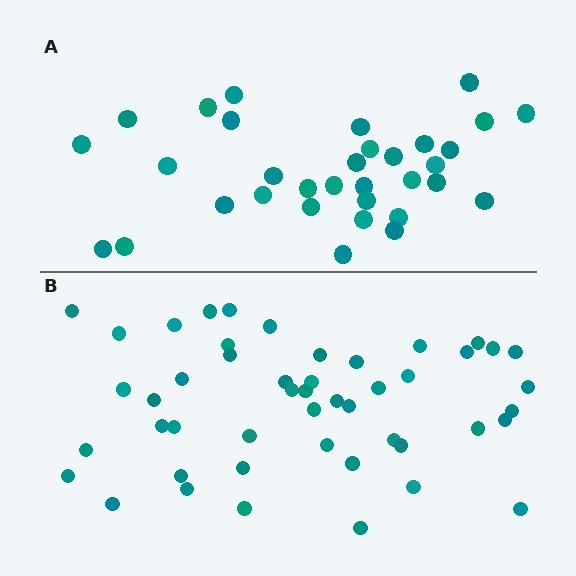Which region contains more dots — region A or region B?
Region B (the bottom region) has more dots.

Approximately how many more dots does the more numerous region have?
Region B has approximately 15 more dots than region A.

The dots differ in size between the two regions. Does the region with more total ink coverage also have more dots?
No. Region A has more total ink coverage because its dots are larger, but region B actually contains more individual dots. Total area can be misleading — the number of items is what matters here.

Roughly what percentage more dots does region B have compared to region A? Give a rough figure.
About 45% more.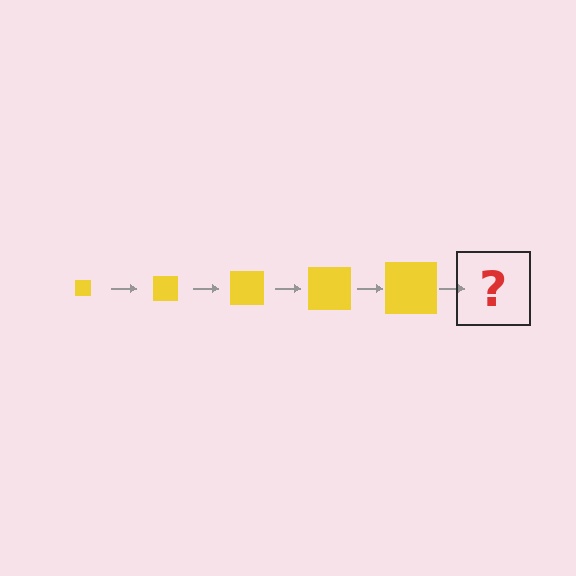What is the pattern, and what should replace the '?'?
The pattern is that the square gets progressively larger each step. The '?' should be a yellow square, larger than the previous one.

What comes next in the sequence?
The next element should be a yellow square, larger than the previous one.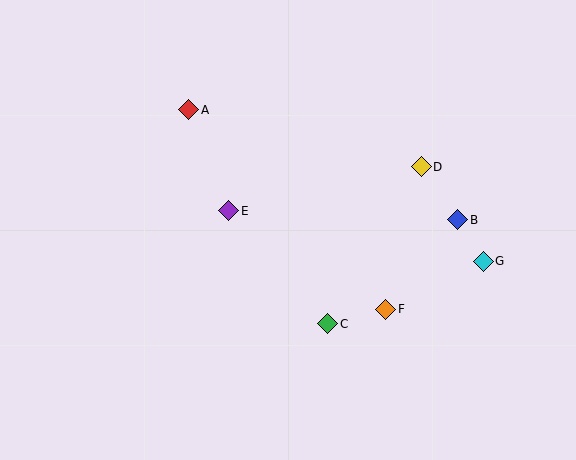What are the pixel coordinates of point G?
Point G is at (483, 261).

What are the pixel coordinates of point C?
Point C is at (328, 324).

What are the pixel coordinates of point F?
Point F is at (386, 309).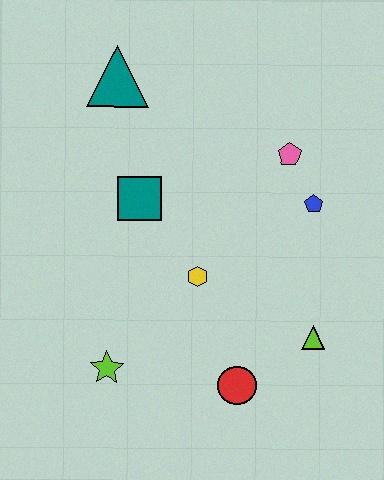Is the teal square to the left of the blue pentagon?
Yes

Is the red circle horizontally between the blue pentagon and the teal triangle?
Yes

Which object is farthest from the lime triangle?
The teal triangle is farthest from the lime triangle.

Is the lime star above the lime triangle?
No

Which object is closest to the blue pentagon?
The pink pentagon is closest to the blue pentagon.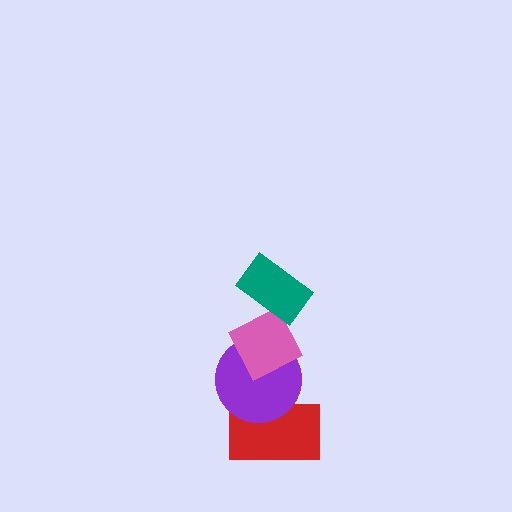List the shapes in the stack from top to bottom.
From top to bottom: the teal rectangle, the pink diamond, the purple circle, the red rectangle.